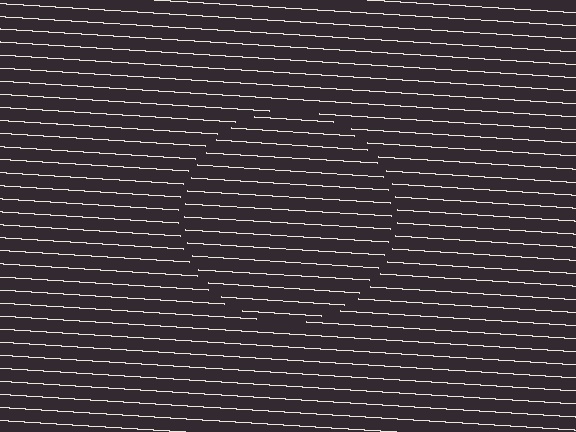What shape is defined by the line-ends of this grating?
An illusory circle. The interior of the shape contains the same grating, shifted by half a period — the contour is defined by the phase discontinuity where line-ends from the inner and outer gratings abut.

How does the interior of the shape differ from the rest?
The interior of the shape contains the same grating, shifted by half a period — the contour is defined by the phase discontinuity where line-ends from the inner and outer gratings abut.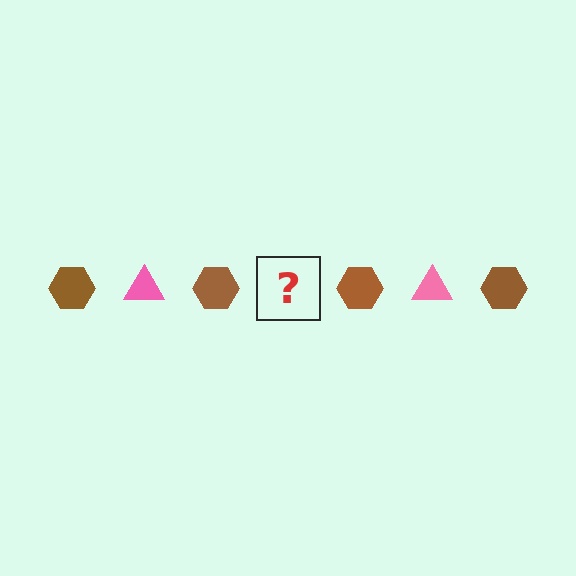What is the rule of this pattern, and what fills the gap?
The rule is that the pattern alternates between brown hexagon and pink triangle. The gap should be filled with a pink triangle.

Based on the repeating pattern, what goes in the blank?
The blank should be a pink triangle.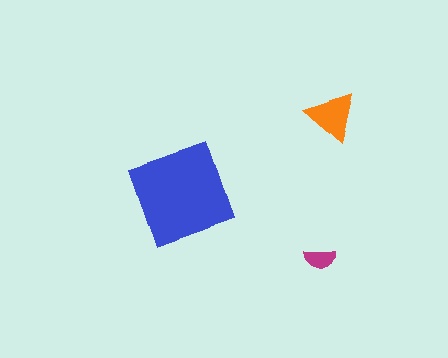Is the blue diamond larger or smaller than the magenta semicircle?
Larger.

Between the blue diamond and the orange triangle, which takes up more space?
The blue diamond.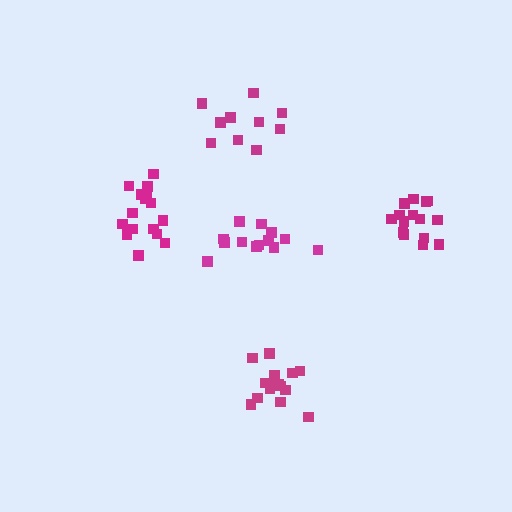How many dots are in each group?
Group 1: 16 dots, Group 2: 10 dots, Group 3: 16 dots, Group 4: 13 dots, Group 5: 15 dots (70 total).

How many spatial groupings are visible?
There are 5 spatial groupings.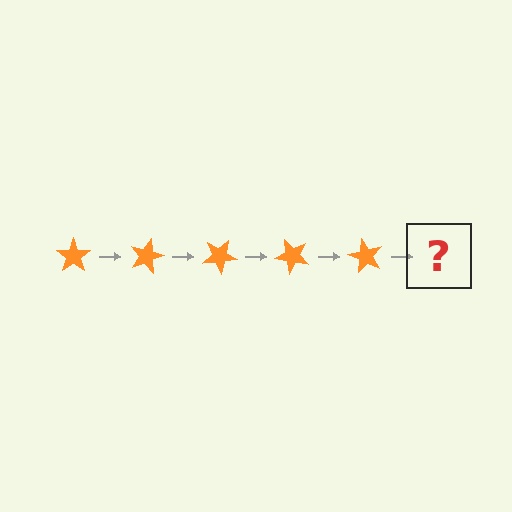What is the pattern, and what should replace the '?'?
The pattern is that the star rotates 15 degrees each step. The '?' should be an orange star rotated 75 degrees.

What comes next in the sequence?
The next element should be an orange star rotated 75 degrees.